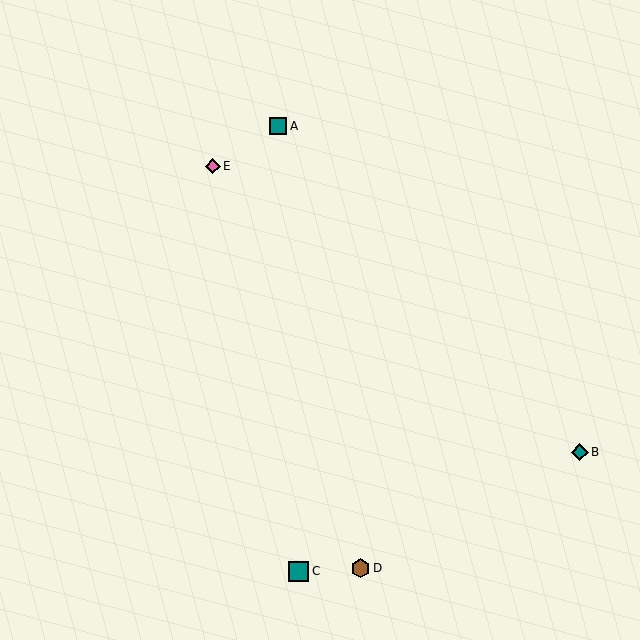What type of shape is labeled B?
Shape B is a teal diamond.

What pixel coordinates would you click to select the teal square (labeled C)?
Click at (299, 571) to select the teal square C.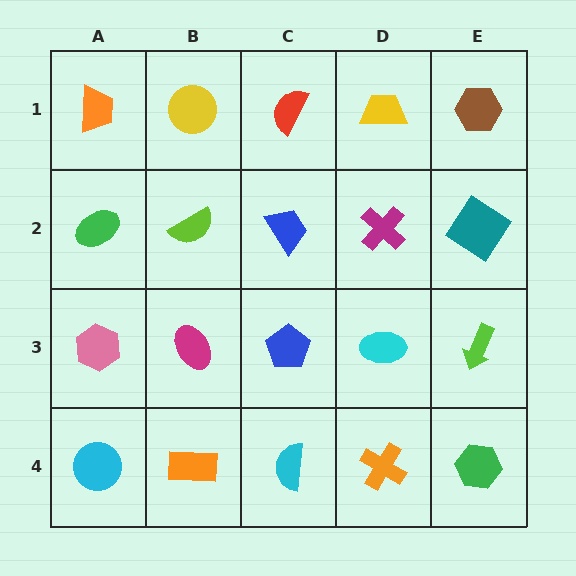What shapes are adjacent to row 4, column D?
A cyan ellipse (row 3, column D), a cyan semicircle (row 4, column C), a green hexagon (row 4, column E).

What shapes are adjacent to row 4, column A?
A pink hexagon (row 3, column A), an orange rectangle (row 4, column B).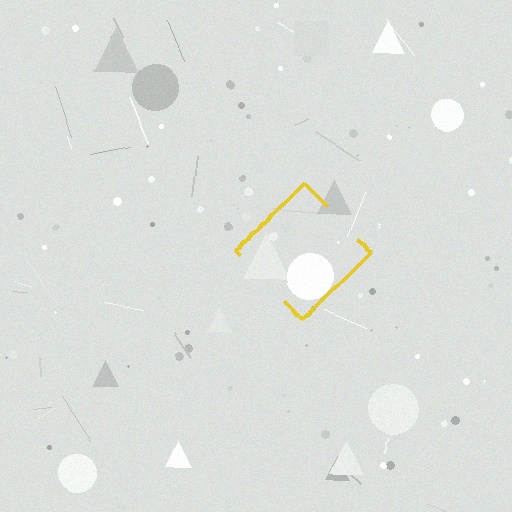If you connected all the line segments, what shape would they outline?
They would outline a diamond.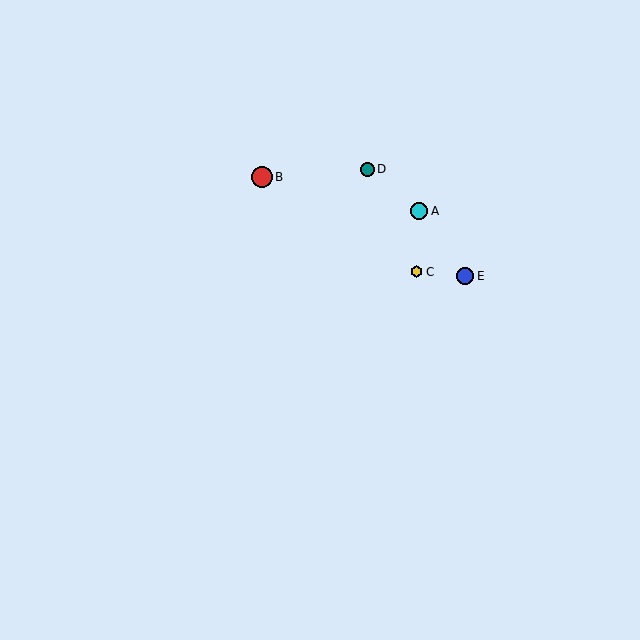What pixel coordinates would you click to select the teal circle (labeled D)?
Click at (368, 169) to select the teal circle D.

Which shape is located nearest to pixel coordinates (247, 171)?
The red circle (labeled B) at (262, 177) is nearest to that location.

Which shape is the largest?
The red circle (labeled B) is the largest.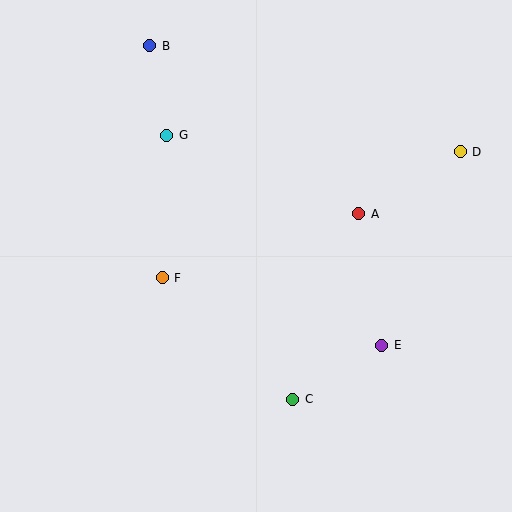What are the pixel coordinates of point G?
Point G is at (167, 135).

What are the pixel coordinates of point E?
Point E is at (382, 345).